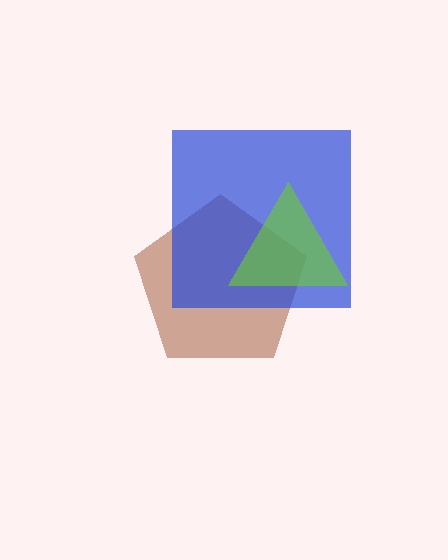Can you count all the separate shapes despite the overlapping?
Yes, there are 3 separate shapes.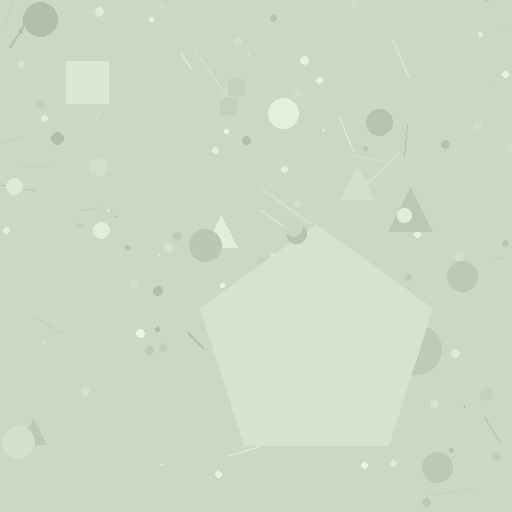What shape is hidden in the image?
A pentagon is hidden in the image.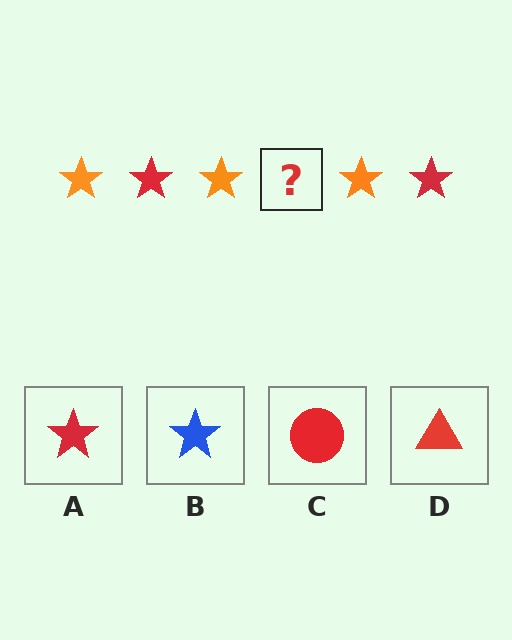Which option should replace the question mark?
Option A.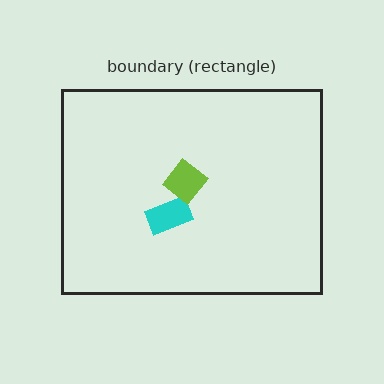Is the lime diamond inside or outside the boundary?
Inside.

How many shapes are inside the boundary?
2 inside, 0 outside.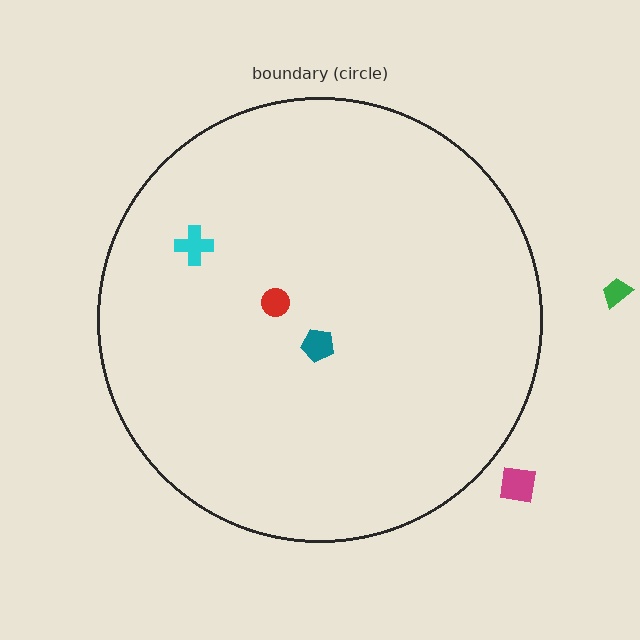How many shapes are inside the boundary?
3 inside, 2 outside.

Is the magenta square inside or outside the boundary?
Outside.